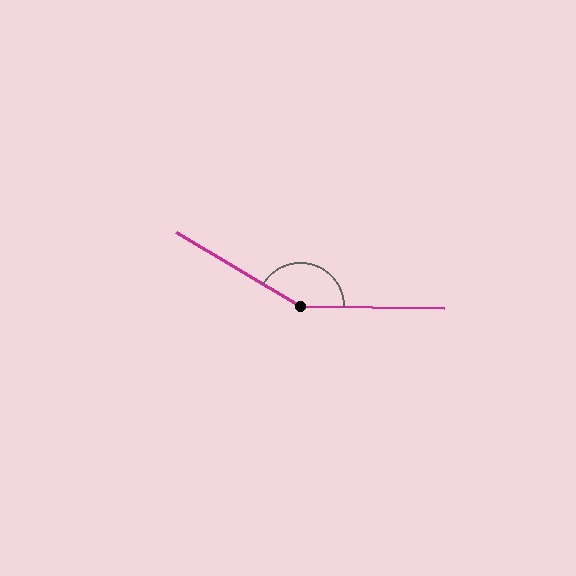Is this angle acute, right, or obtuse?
It is obtuse.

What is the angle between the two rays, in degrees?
Approximately 150 degrees.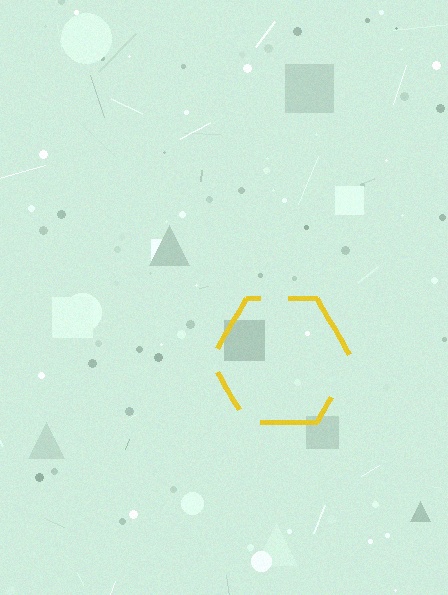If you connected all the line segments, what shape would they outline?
They would outline a hexagon.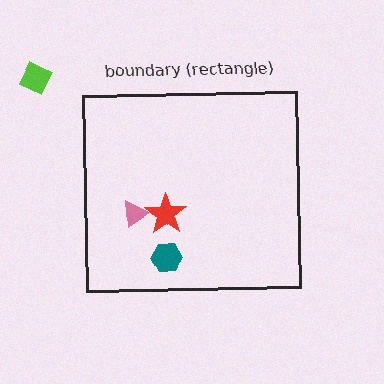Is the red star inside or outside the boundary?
Inside.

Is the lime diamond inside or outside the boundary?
Outside.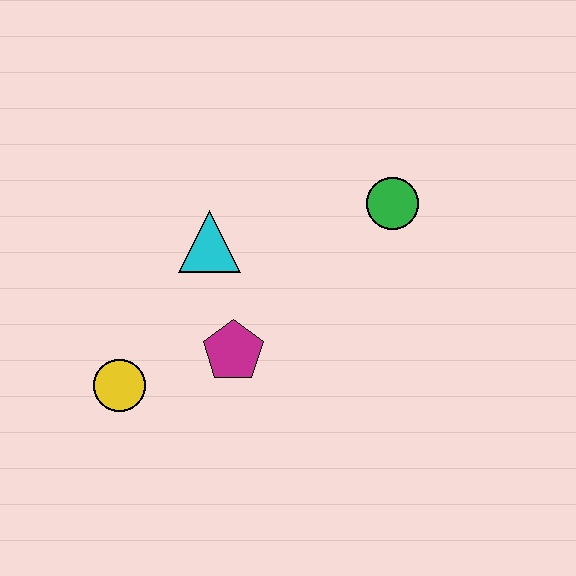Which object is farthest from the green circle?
The yellow circle is farthest from the green circle.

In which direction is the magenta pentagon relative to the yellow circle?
The magenta pentagon is to the right of the yellow circle.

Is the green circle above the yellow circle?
Yes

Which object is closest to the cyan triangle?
The magenta pentagon is closest to the cyan triangle.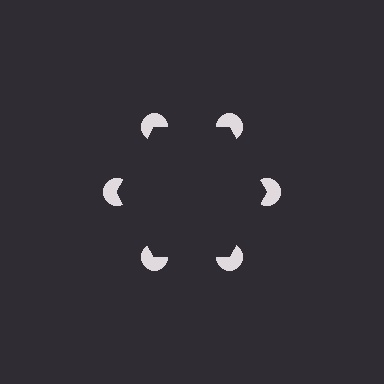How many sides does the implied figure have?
6 sides.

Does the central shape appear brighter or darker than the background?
It typically appears slightly darker than the background, even though no actual brightness change is drawn.